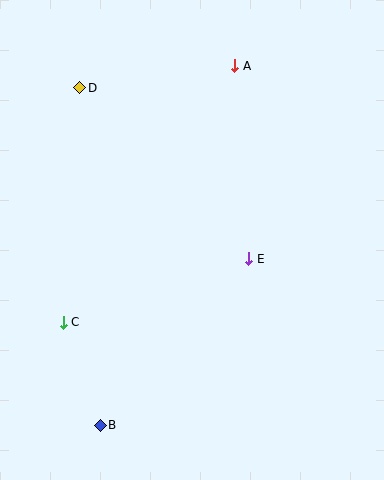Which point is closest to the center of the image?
Point E at (249, 259) is closest to the center.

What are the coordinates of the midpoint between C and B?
The midpoint between C and B is at (82, 374).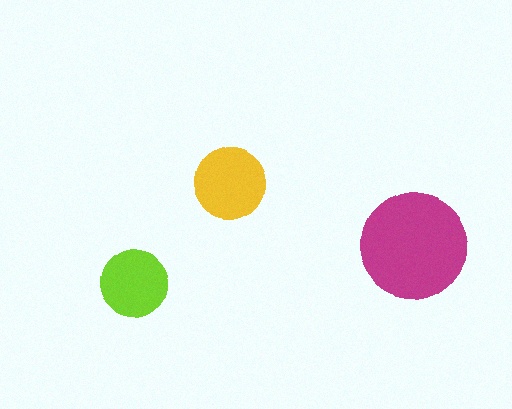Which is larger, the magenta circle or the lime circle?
The magenta one.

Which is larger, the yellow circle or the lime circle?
The yellow one.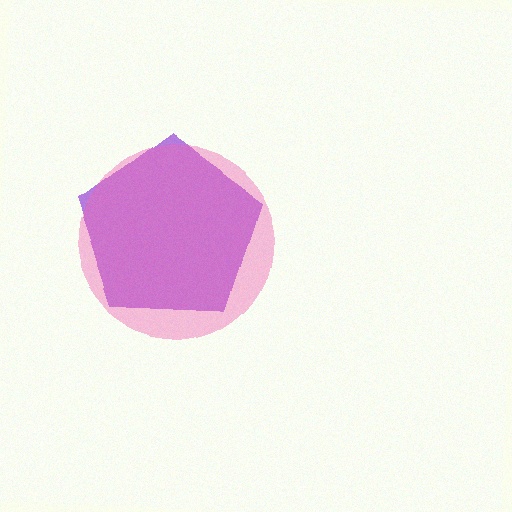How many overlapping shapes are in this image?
There are 2 overlapping shapes in the image.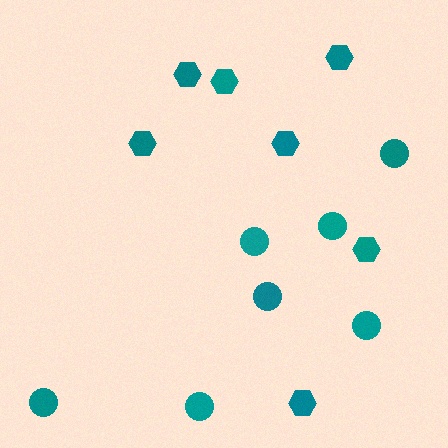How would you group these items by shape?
There are 2 groups: one group of hexagons (7) and one group of circles (7).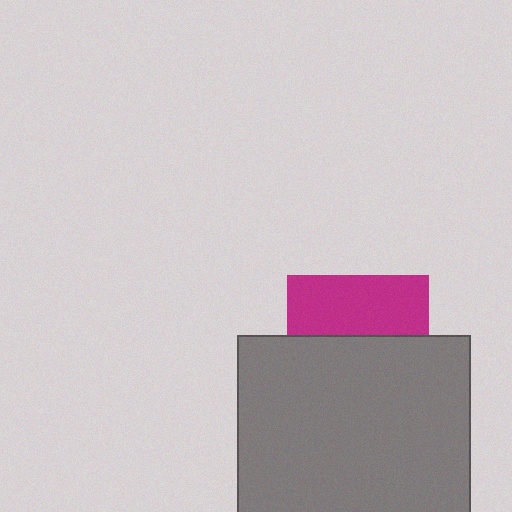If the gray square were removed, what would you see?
You would see the complete magenta square.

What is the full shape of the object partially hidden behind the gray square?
The partially hidden object is a magenta square.